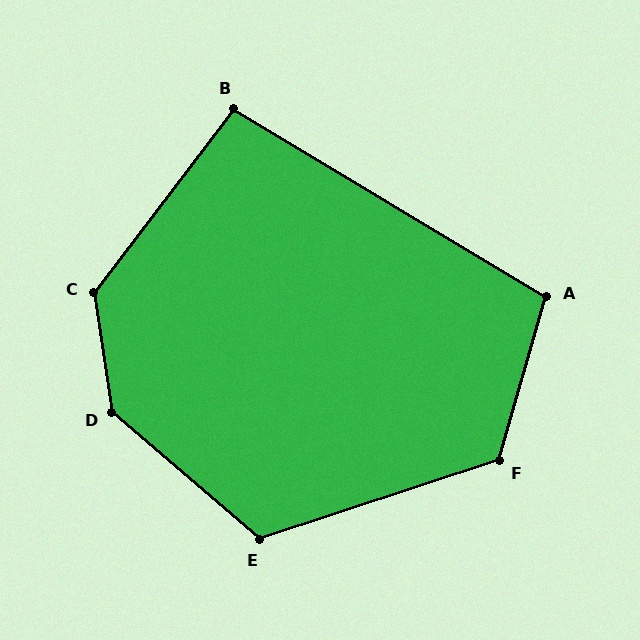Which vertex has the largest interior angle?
D, at approximately 139 degrees.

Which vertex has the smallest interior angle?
B, at approximately 96 degrees.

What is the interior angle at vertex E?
Approximately 121 degrees (obtuse).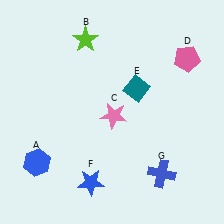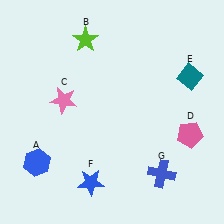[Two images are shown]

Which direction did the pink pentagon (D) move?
The pink pentagon (D) moved down.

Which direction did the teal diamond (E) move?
The teal diamond (E) moved right.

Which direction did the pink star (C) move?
The pink star (C) moved left.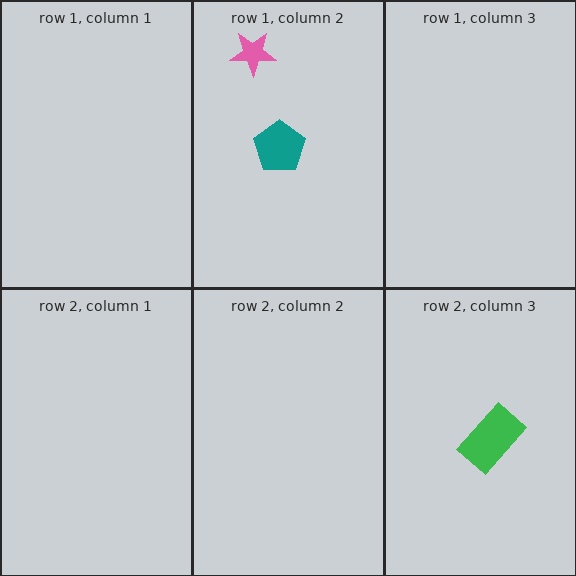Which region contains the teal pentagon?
The row 1, column 2 region.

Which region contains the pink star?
The row 1, column 2 region.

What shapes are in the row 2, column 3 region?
The green rectangle.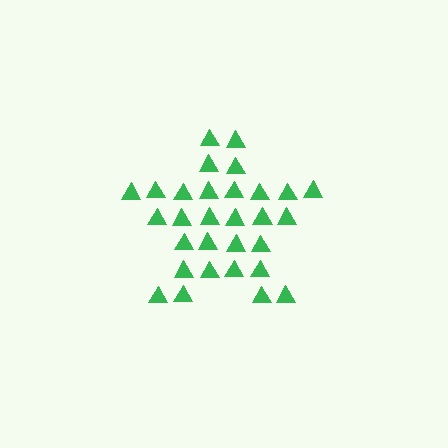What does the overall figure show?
The overall figure shows a star.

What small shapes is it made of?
It is made of small triangles.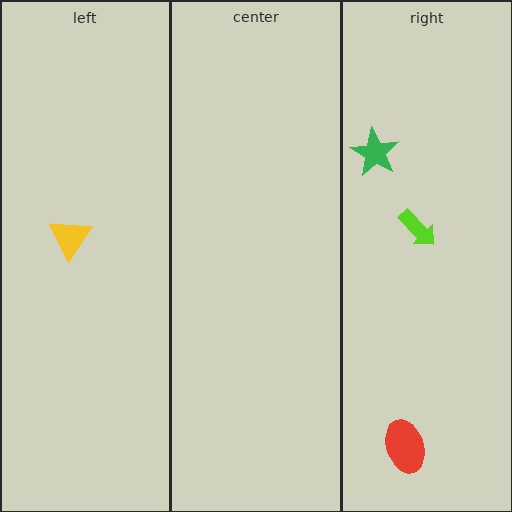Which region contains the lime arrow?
The right region.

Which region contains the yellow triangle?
The left region.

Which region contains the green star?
The right region.